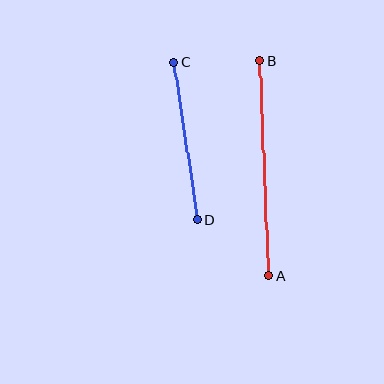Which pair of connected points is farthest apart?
Points A and B are farthest apart.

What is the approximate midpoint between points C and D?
The midpoint is at approximately (186, 141) pixels.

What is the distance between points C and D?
The distance is approximately 159 pixels.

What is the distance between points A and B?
The distance is approximately 215 pixels.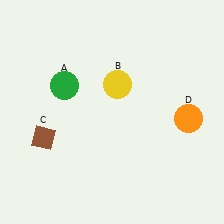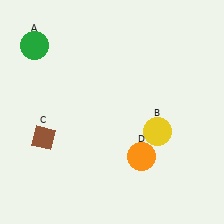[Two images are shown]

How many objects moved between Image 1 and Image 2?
3 objects moved between the two images.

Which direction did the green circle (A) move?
The green circle (A) moved up.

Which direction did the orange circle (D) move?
The orange circle (D) moved left.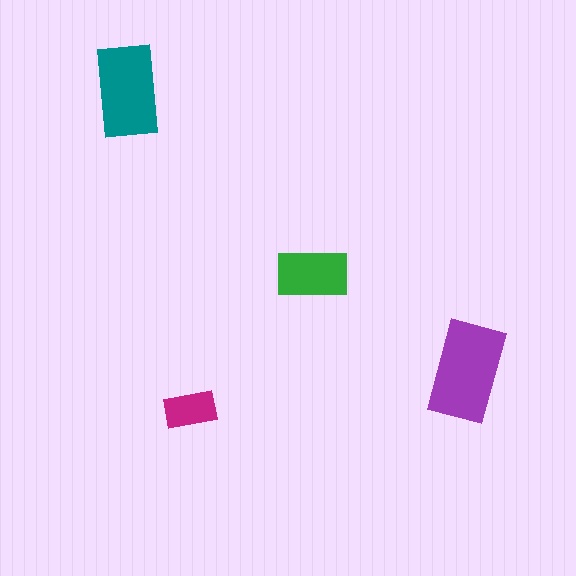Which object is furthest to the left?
The teal rectangle is leftmost.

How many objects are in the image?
There are 4 objects in the image.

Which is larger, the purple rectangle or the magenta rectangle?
The purple one.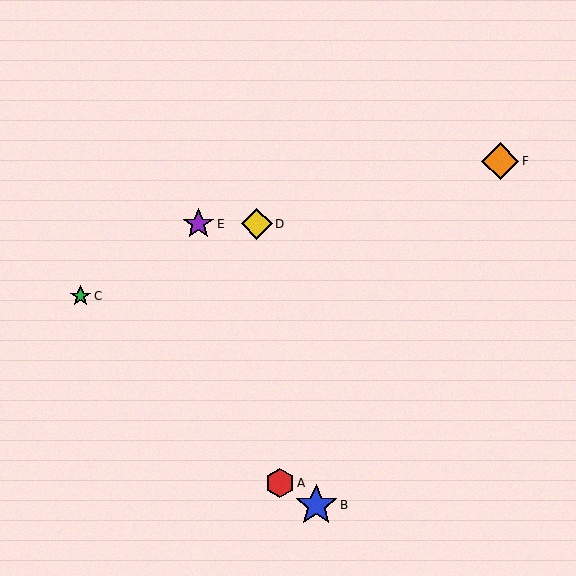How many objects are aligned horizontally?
2 objects (D, E) are aligned horizontally.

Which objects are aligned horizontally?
Objects D, E are aligned horizontally.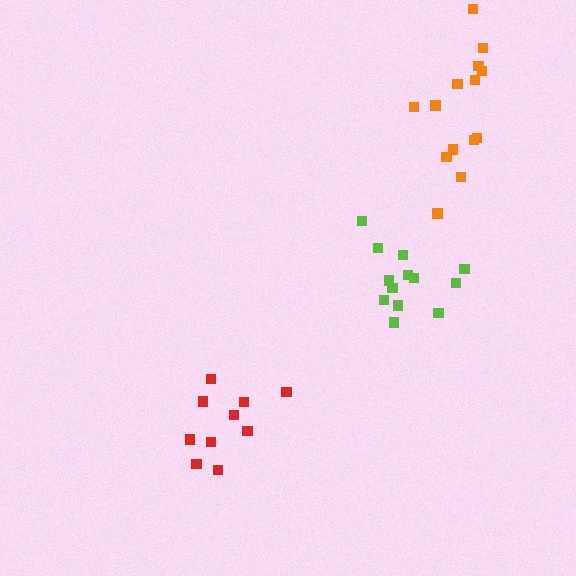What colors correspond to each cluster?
The clusters are colored: red, orange, lime.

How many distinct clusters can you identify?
There are 3 distinct clusters.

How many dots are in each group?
Group 1: 10 dots, Group 2: 14 dots, Group 3: 13 dots (37 total).